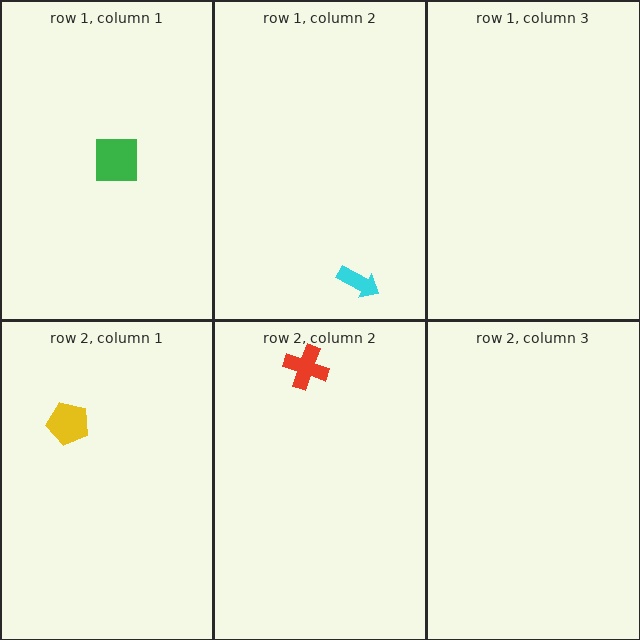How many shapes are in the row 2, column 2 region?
1.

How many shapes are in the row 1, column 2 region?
1.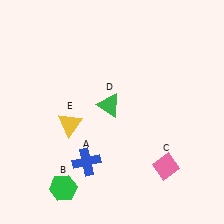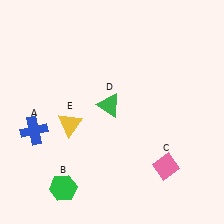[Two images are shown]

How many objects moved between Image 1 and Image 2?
1 object moved between the two images.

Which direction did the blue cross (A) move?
The blue cross (A) moved left.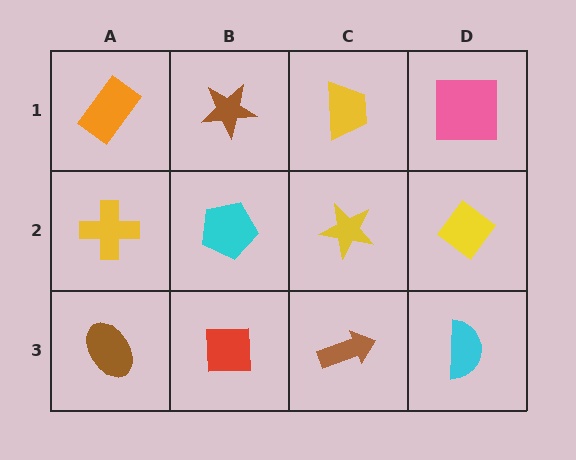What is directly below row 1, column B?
A cyan pentagon.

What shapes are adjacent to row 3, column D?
A yellow diamond (row 2, column D), a brown arrow (row 3, column C).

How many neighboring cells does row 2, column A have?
3.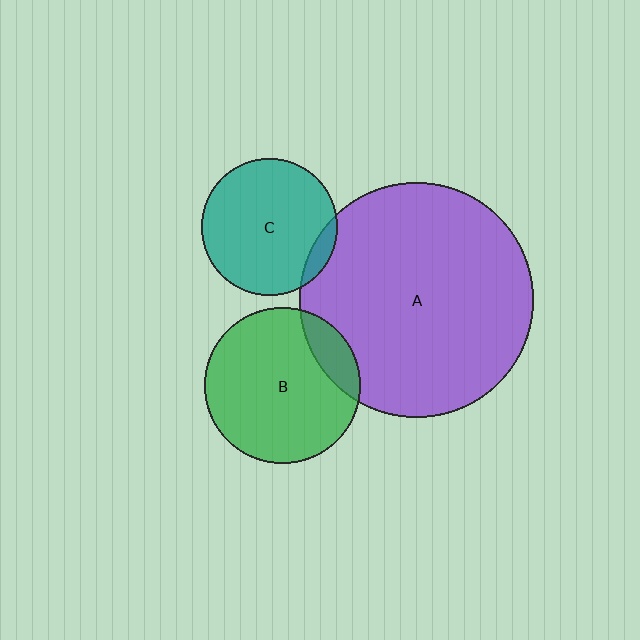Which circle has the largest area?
Circle A (purple).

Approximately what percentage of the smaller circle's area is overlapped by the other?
Approximately 15%.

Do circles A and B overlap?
Yes.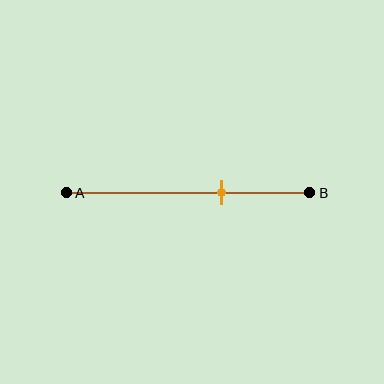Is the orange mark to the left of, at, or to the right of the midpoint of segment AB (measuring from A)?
The orange mark is to the right of the midpoint of segment AB.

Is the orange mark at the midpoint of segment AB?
No, the mark is at about 65% from A, not at the 50% midpoint.